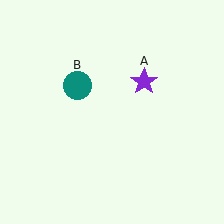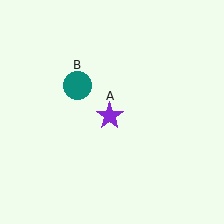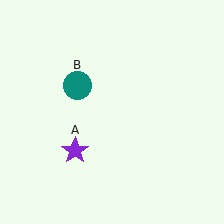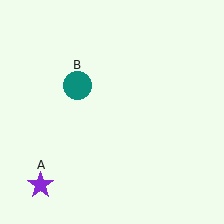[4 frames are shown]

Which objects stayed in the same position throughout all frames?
Teal circle (object B) remained stationary.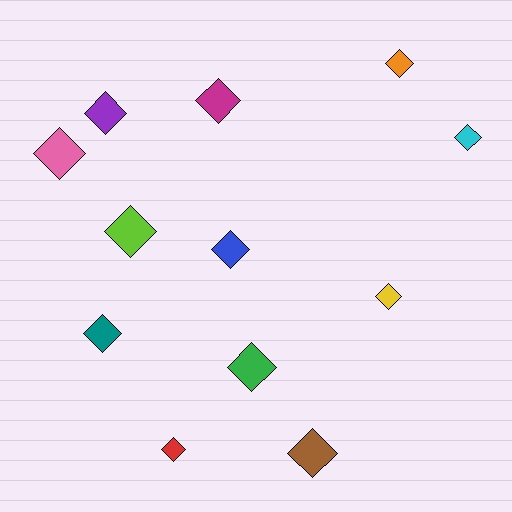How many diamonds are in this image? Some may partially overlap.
There are 12 diamonds.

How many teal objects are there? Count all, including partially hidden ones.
There is 1 teal object.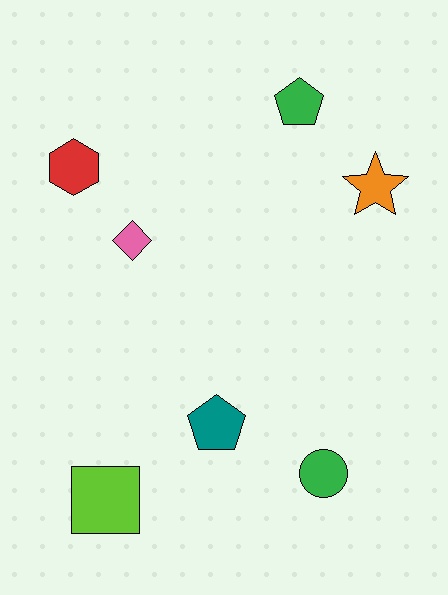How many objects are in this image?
There are 7 objects.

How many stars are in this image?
There is 1 star.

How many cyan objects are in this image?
There are no cyan objects.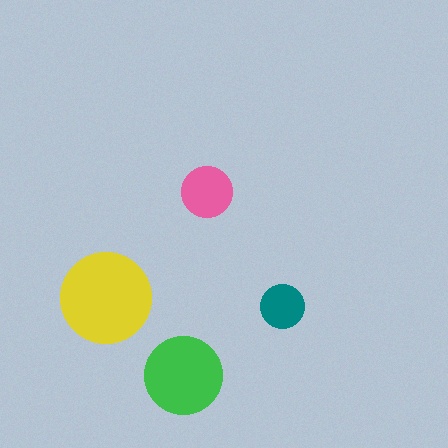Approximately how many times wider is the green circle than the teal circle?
About 2 times wider.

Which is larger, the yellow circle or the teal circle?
The yellow one.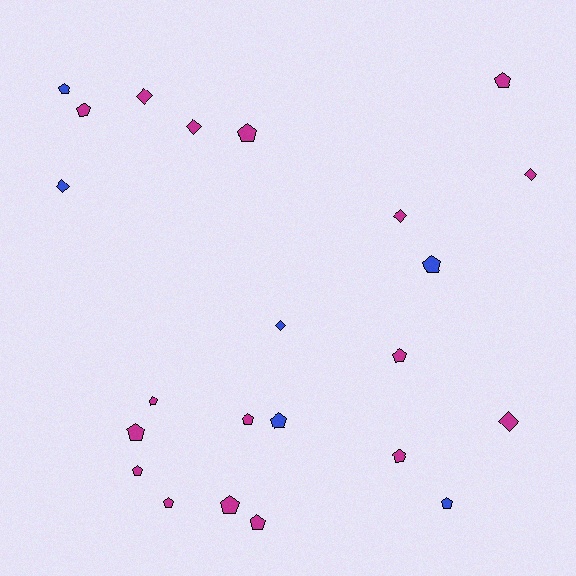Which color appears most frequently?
Magenta, with 17 objects.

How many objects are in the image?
There are 23 objects.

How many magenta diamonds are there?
There are 5 magenta diamonds.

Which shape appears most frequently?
Pentagon, with 16 objects.